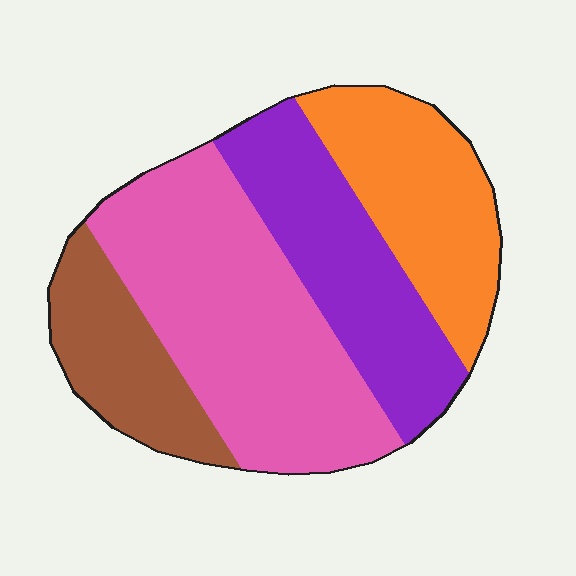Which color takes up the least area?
Brown, at roughly 15%.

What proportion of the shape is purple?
Purple covers about 25% of the shape.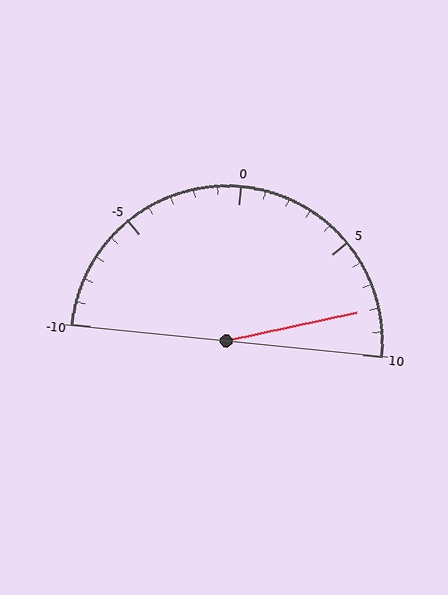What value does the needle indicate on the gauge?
The needle indicates approximately 8.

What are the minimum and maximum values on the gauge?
The gauge ranges from -10 to 10.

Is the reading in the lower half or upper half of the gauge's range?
The reading is in the upper half of the range (-10 to 10).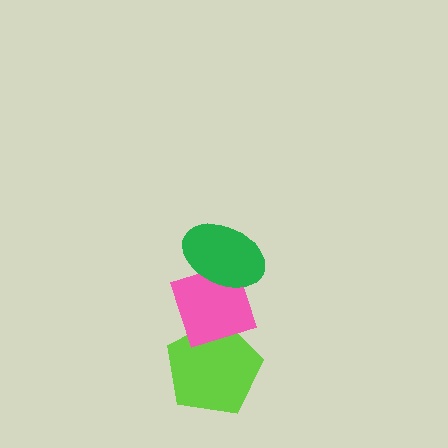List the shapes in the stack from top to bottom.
From top to bottom: the green ellipse, the pink diamond, the lime pentagon.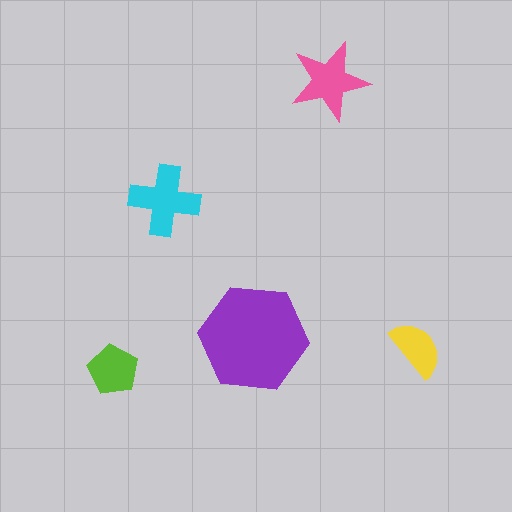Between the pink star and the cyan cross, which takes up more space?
The cyan cross.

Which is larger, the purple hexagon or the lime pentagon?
The purple hexagon.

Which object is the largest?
The purple hexagon.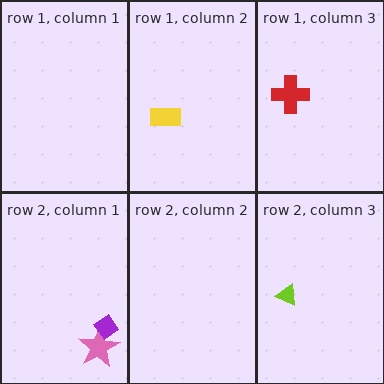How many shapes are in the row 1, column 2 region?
1.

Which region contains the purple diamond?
The row 2, column 1 region.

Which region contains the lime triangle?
The row 2, column 3 region.